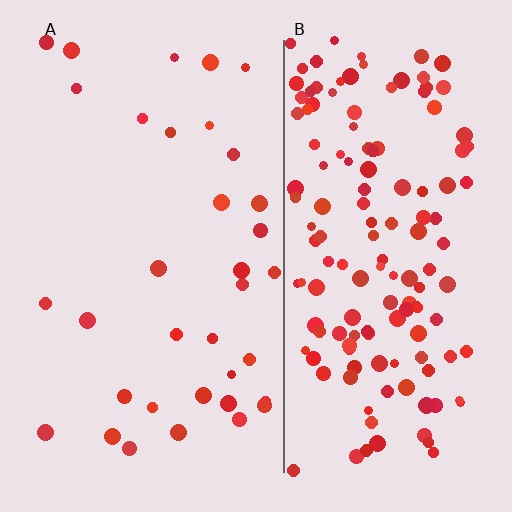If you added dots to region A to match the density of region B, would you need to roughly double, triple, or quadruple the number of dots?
Approximately quadruple.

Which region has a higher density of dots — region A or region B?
B (the right).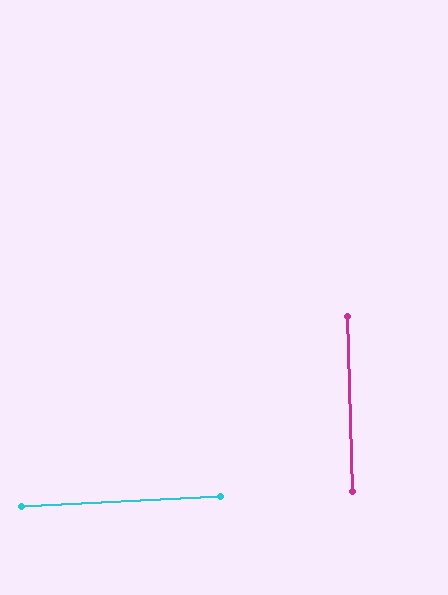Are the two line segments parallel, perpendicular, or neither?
Perpendicular — they meet at approximately 89°.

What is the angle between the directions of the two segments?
Approximately 89 degrees.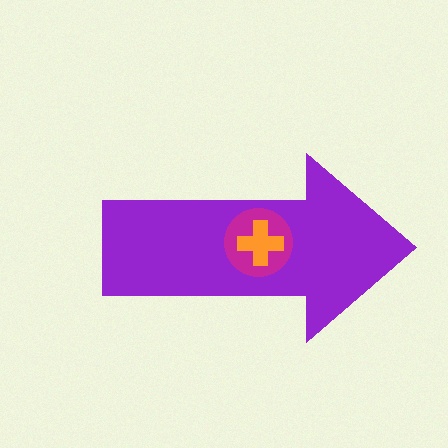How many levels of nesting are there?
3.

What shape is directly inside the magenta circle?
The orange cross.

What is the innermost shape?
The orange cross.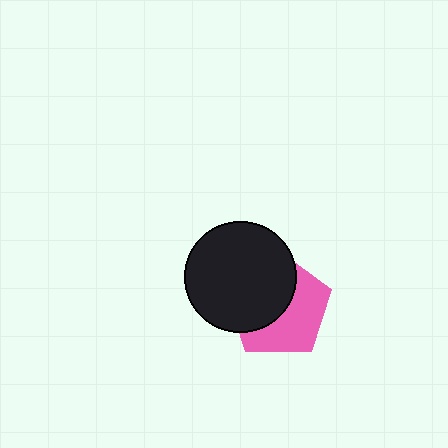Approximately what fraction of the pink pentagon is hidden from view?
Roughly 51% of the pink pentagon is hidden behind the black circle.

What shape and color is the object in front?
The object in front is a black circle.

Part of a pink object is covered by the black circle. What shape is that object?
It is a pentagon.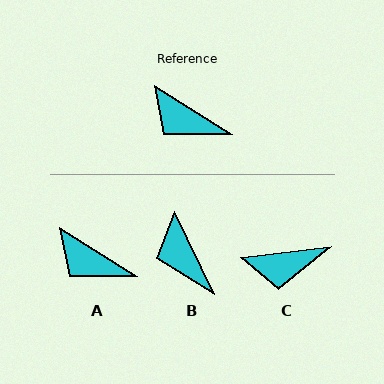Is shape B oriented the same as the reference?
No, it is off by about 32 degrees.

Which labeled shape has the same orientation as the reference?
A.